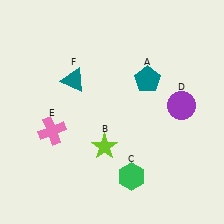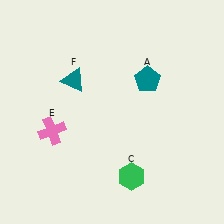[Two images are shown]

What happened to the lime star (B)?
The lime star (B) was removed in Image 2. It was in the bottom-left area of Image 1.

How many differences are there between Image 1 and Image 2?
There are 2 differences between the two images.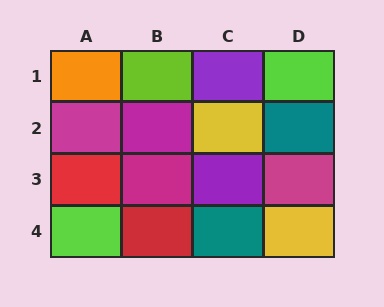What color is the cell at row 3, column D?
Magenta.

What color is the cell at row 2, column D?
Teal.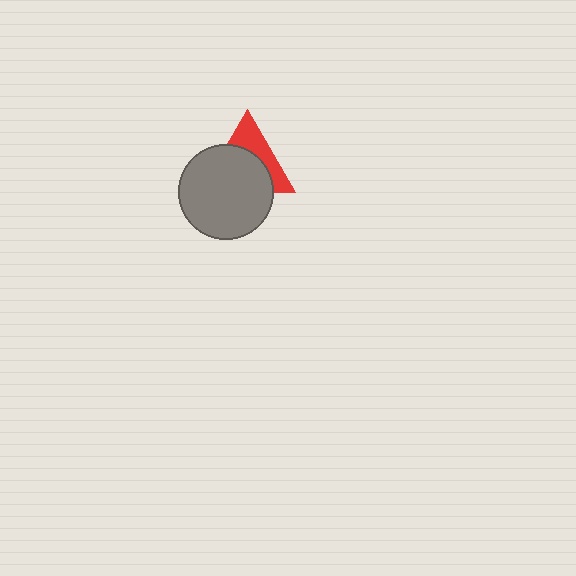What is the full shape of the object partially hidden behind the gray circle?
The partially hidden object is a red triangle.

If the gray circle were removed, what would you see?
You would see the complete red triangle.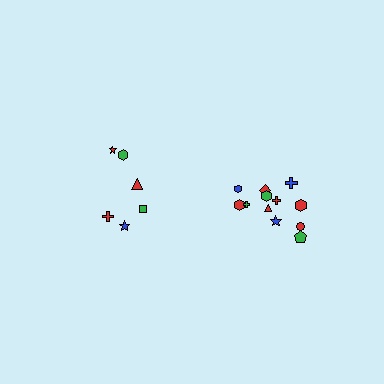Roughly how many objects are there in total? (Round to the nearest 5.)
Roughly 20 objects in total.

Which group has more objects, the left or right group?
The right group.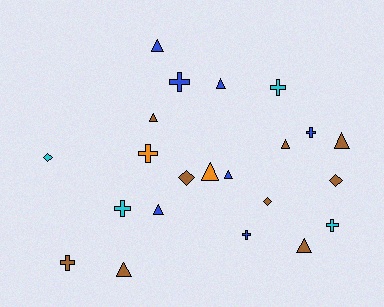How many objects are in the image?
There are 22 objects.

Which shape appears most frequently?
Triangle, with 10 objects.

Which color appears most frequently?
Brown, with 9 objects.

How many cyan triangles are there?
There are no cyan triangles.